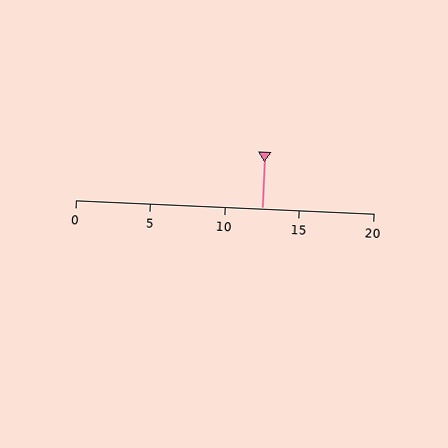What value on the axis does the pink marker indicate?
The marker indicates approximately 12.5.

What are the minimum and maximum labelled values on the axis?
The axis runs from 0 to 20.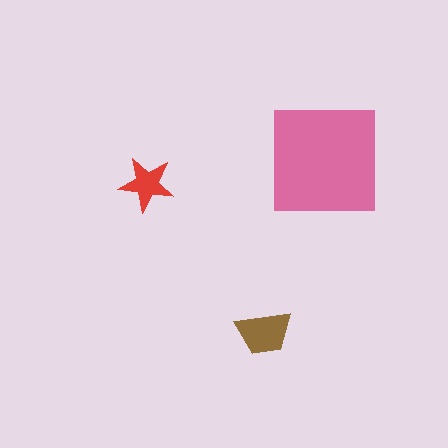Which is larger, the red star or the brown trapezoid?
The brown trapezoid.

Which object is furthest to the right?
The pink square is rightmost.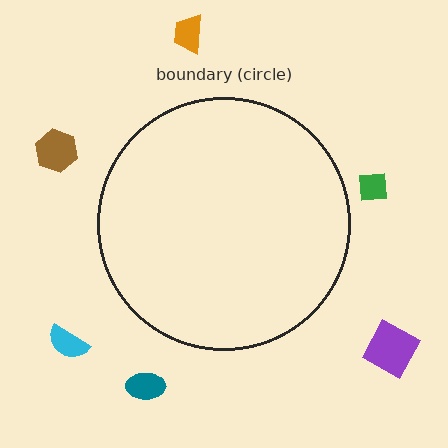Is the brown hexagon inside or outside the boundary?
Outside.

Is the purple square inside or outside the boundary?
Outside.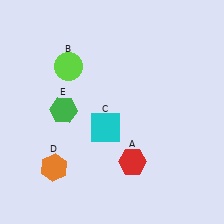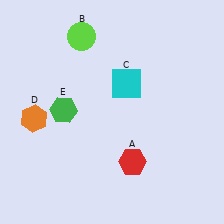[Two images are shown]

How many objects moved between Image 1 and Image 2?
3 objects moved between the two images.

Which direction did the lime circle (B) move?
The lime circle (B) moved up.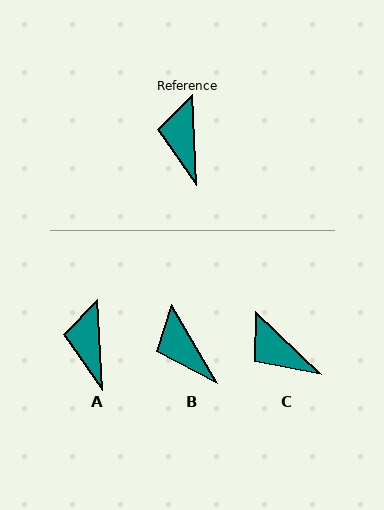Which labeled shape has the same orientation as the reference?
A.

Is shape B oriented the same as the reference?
No, it is off by about 27 degrees.